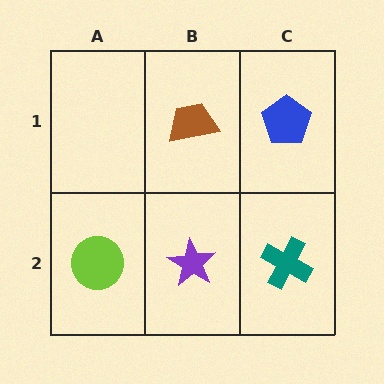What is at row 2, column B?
A purple star.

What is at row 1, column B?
A brown trapezoid.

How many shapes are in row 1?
2 shapes.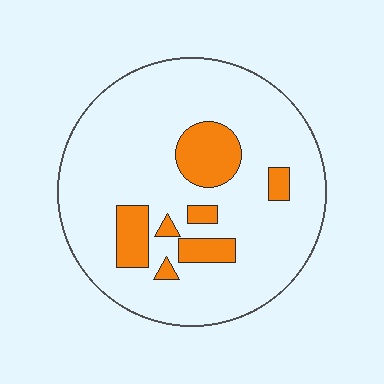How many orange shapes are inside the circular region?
7.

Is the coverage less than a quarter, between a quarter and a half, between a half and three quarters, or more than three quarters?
Less than a quarter.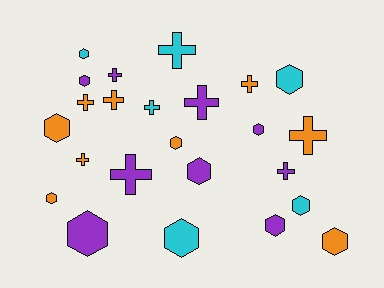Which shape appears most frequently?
Hexagon, with 13 objects.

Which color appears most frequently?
Orange, with 9 objects.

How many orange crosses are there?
There are 5 orange crosses.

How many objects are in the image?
There are 24 objects.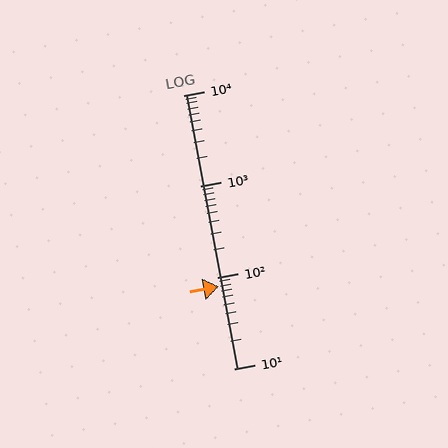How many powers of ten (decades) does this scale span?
The scale spans 3 decades, from 10 to 10000.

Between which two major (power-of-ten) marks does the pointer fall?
The pointer is between 10 and 100.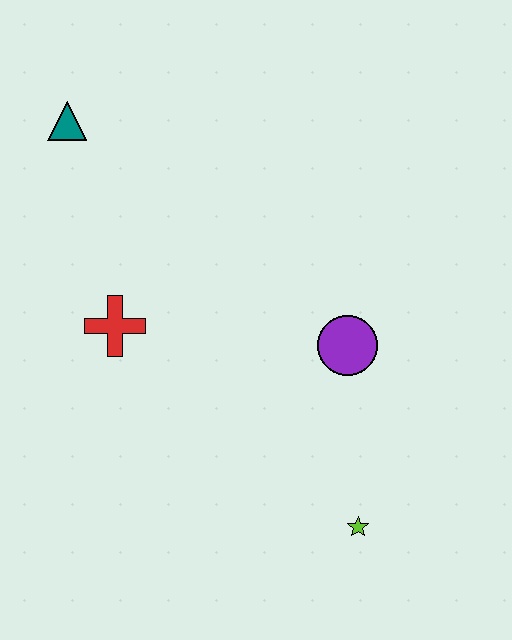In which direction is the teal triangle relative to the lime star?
The teal triangle is above the lime star.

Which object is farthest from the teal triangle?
The lime star is farthest from the teal triangle.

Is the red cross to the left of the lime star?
Yes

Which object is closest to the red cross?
The teal triangle is closest to the red cross.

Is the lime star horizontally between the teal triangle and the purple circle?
No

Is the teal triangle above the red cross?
Yes